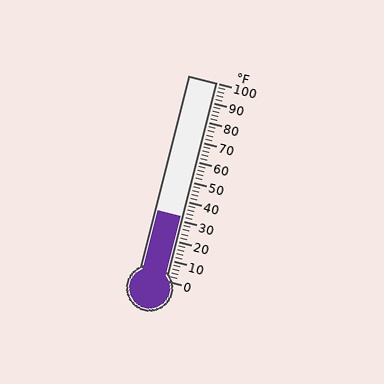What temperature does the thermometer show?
The thermometer shows approximately 32°F.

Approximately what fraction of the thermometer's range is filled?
The thermometer is filled to approximately 30% of its range.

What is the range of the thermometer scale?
The thermometer scale ranges from 0°F to 100°F.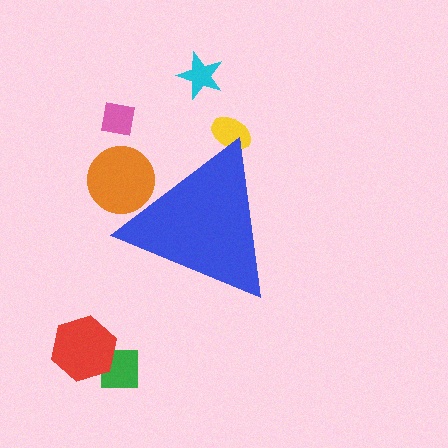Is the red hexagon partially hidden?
No, the red hexagon is fully visible.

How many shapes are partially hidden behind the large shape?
2 shapes are partially hidden.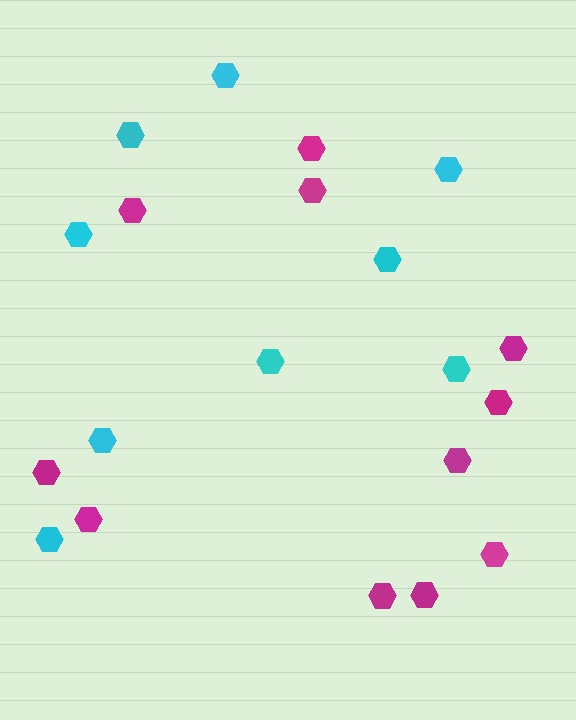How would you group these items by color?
There are 2 groups: one group of cyan hexagons (9) and one group of magenta hexagons (11).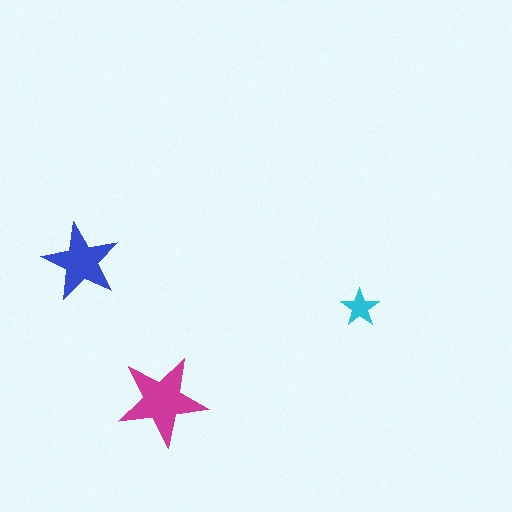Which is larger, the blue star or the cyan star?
The blue one.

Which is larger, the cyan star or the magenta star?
The magenta one.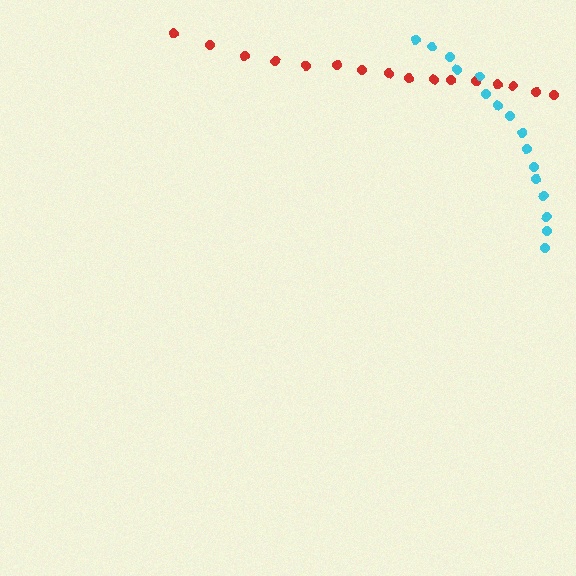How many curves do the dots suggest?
There are 2 distinct paths.